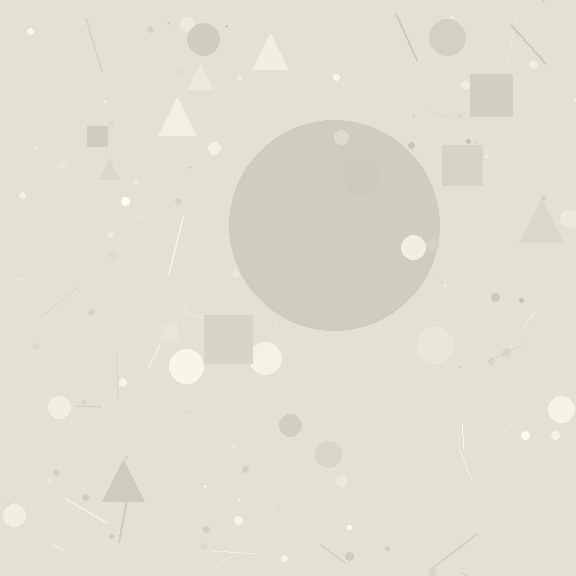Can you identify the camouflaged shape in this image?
The camouflaged shape is a circle.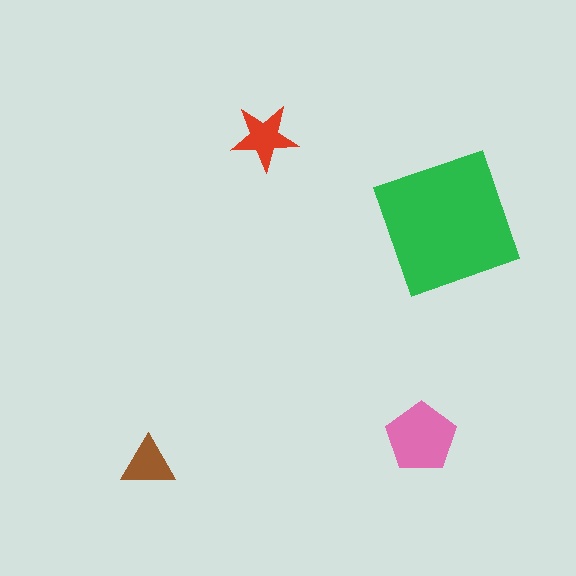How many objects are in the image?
There are 4 objects in the image.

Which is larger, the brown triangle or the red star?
The red star.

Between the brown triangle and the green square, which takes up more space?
The green square.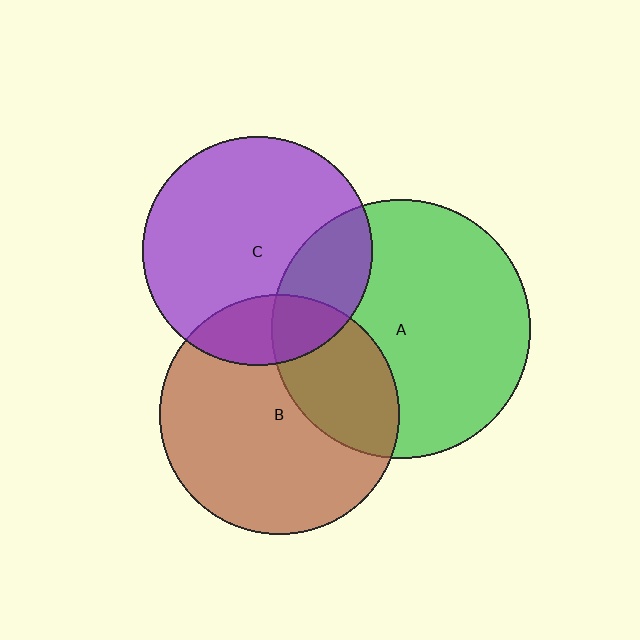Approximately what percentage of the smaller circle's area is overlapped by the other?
Approximately 25%.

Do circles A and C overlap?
Yes.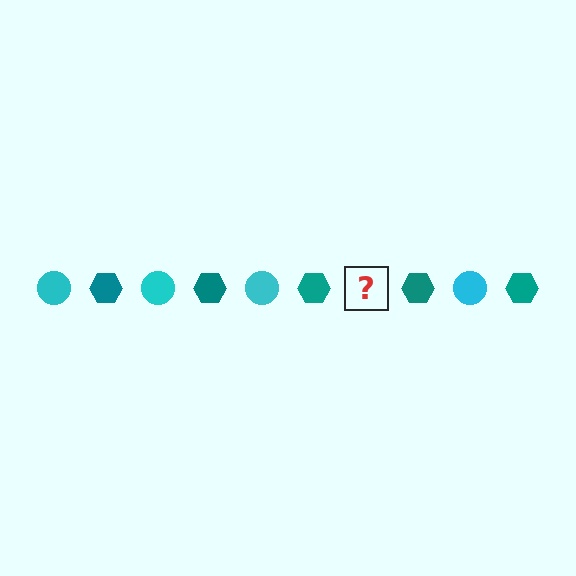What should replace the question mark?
The question mark should be replaced with a cyan circle.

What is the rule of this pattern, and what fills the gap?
The rule is that the pattern alternates between cyan circle and teal hexagon. The gap should be filled with a cyan circle.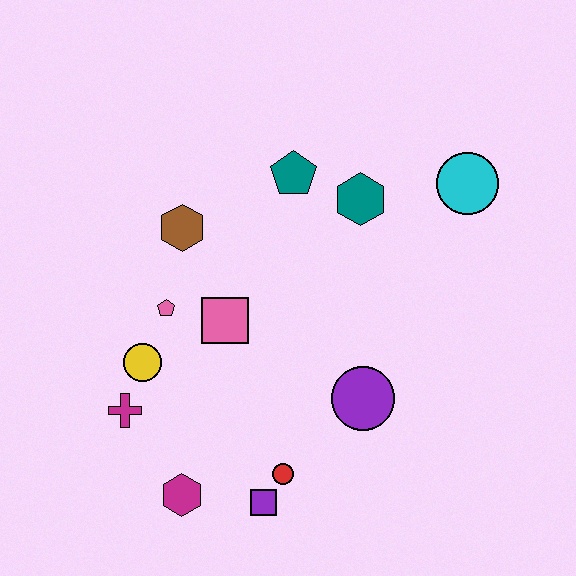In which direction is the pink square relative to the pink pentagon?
The pink square is to the right of the pink pentagon.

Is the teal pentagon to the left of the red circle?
No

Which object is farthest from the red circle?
The cyan circle is farthest from the red circle.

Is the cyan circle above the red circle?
Yes